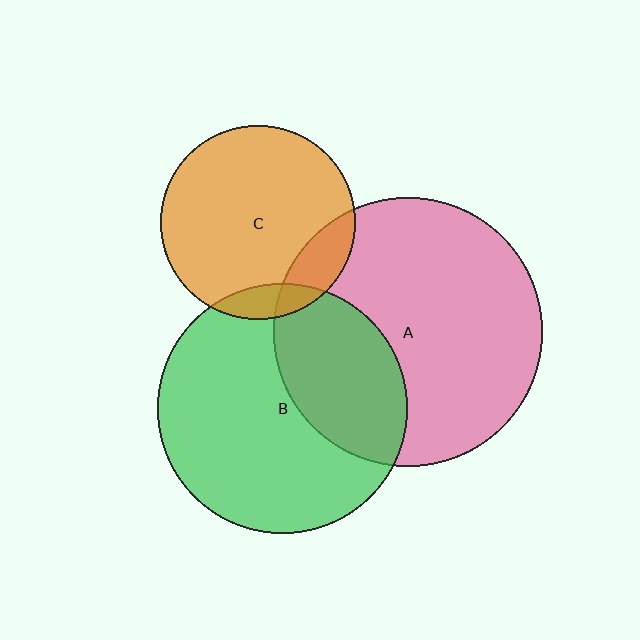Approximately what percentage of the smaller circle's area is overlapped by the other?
Approximately 35%.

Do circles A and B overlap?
Yes.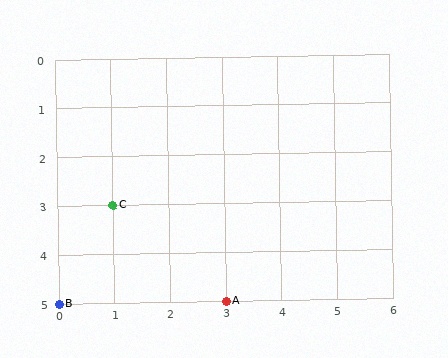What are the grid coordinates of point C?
Point C is at grid coordinates (1, 3).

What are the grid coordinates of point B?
Point B is at grid coordinates (0, 5).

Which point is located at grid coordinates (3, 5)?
Point A is at (3, 5).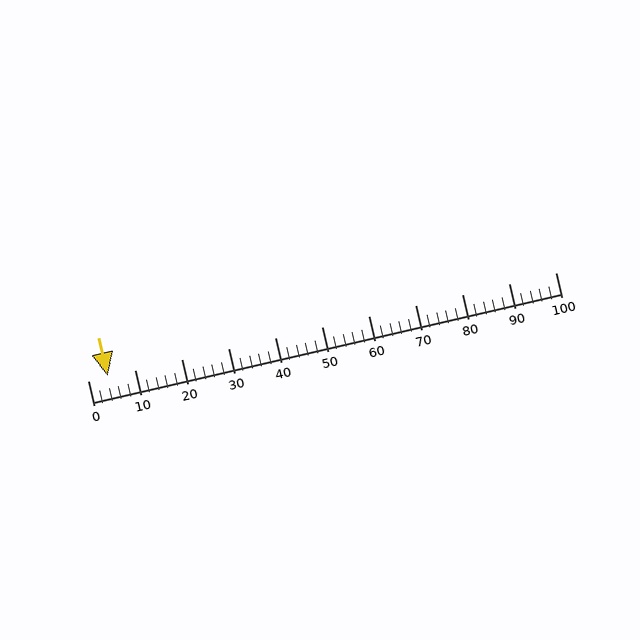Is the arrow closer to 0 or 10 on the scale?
The arrow is closer to 0.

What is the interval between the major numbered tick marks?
The major tick marks are spaced 10 units apart.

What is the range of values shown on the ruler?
The ruler shows values from 0 to 100.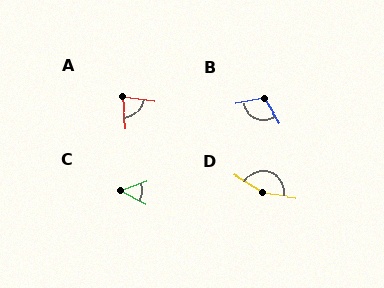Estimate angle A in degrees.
Approximately 76 degrees.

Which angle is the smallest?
C, at approximately 48 degrees.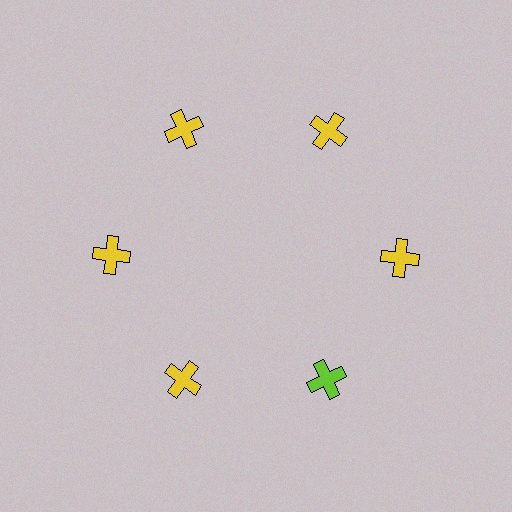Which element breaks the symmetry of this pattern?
The lime cross at roughly the 5 o'clock position breaks the symmetry. All other shapes are yellow crosses.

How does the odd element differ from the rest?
It has a different color: lime instead of yellow.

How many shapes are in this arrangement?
There are 6 shapes arranged in a ring pattern.